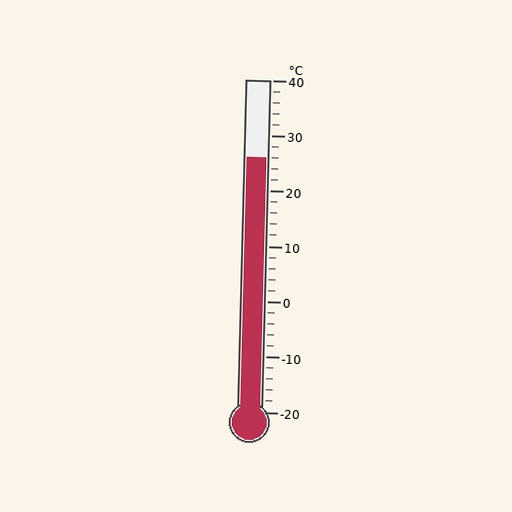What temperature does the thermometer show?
The thermometer shows approximately 26°C.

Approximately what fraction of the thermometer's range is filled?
The thermometer is filled to approximately 75% of its range.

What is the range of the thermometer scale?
The thermometer scale ranges from -20°C to 40°C.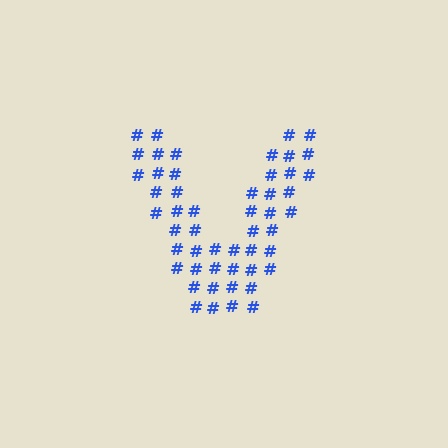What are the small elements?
The small elements are hash symbols.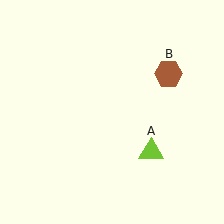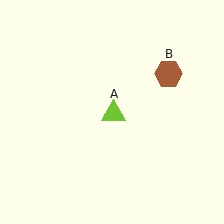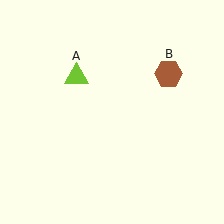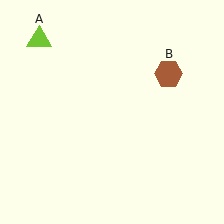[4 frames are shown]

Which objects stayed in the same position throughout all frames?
Brown hexagon (object B) remained stationary.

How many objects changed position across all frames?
1 object changed position: lime triangle (object A).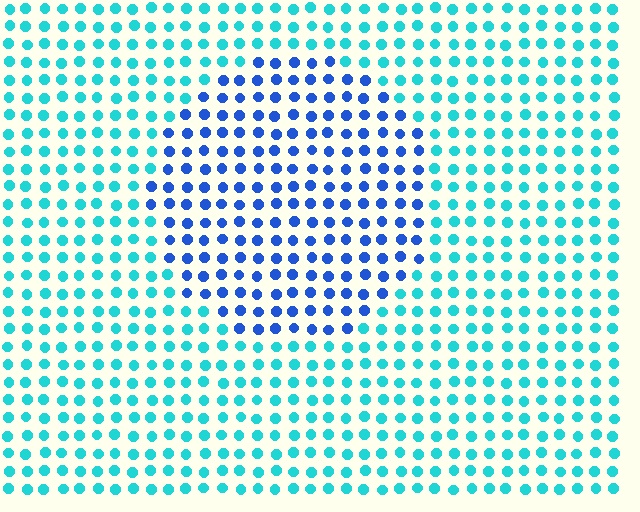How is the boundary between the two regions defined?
The boundary is defined purely by a slight shift in hue (about 43 degrees). Spacing, size, and orientation are identical on both sides.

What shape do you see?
I see a circle.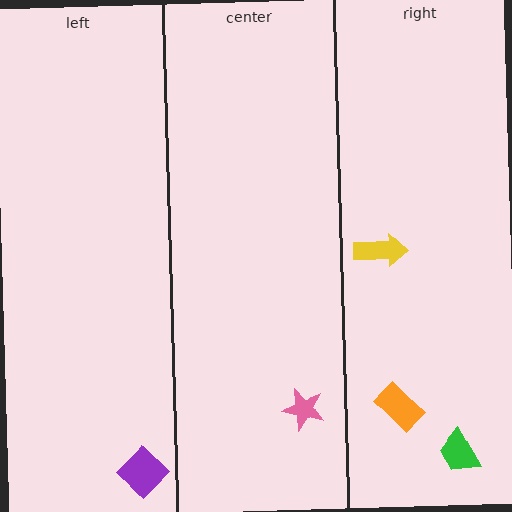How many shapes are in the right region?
3.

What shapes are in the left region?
The purple diamond.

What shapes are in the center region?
The pink star.